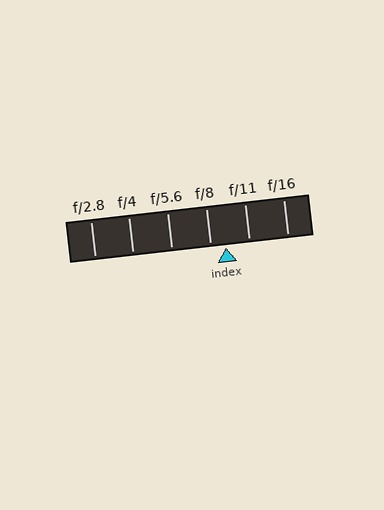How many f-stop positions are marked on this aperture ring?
There are 6 f-stop positions marked.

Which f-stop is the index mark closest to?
The index mark is closest to f/8.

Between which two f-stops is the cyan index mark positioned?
The index mark is between f/8 and f/11.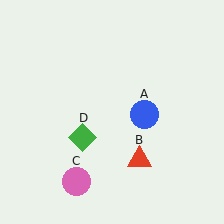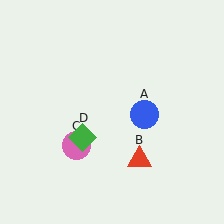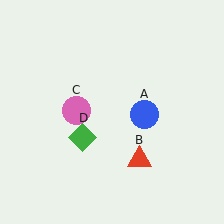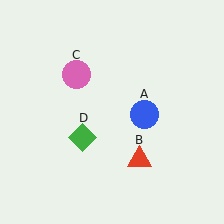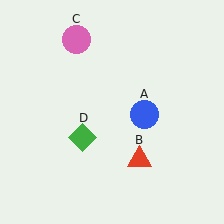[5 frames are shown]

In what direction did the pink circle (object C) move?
The pink circle (object C) moved up.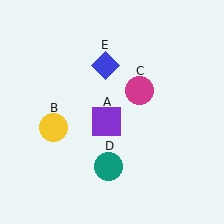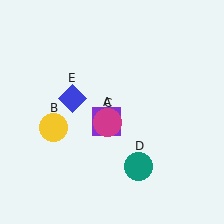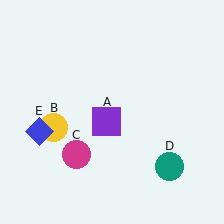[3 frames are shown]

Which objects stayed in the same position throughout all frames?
Purple square (object A) and yellow circle (object B) remained stationary.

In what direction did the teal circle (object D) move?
The teal circle (object D) moved right.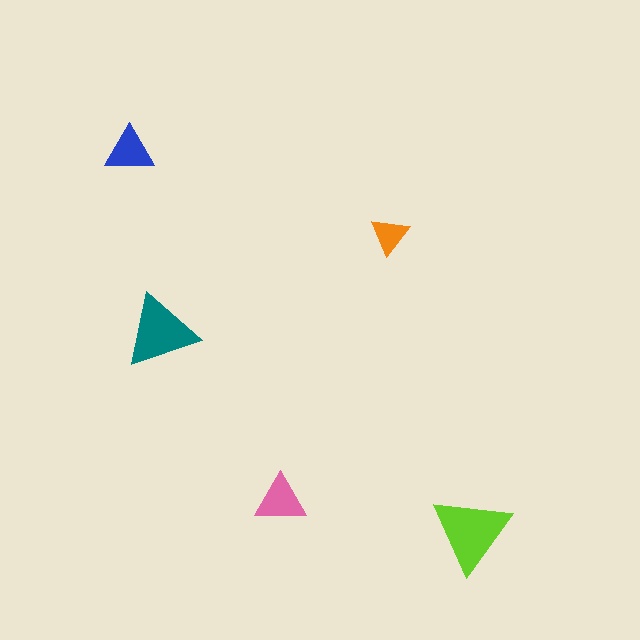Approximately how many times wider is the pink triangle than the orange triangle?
About 1.5 times wider.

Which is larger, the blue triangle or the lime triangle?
The lime one.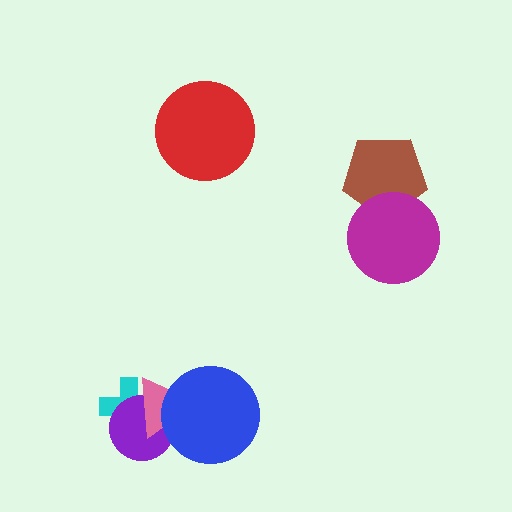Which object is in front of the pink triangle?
The blue circle is in front of the pink triangle.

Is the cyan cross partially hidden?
Yes, it is partially covered by another shape.